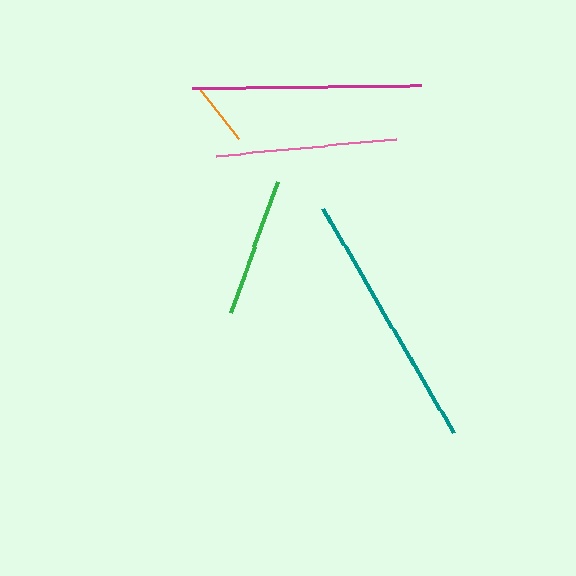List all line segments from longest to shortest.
From longest to shortest: teal, magenta, pink, green, orange.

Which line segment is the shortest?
The orange line is the shortest at approximately 65 pixels.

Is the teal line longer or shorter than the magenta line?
The teal line is longer than the magenta line.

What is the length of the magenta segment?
The magenta segment is approximately 229 pixels long.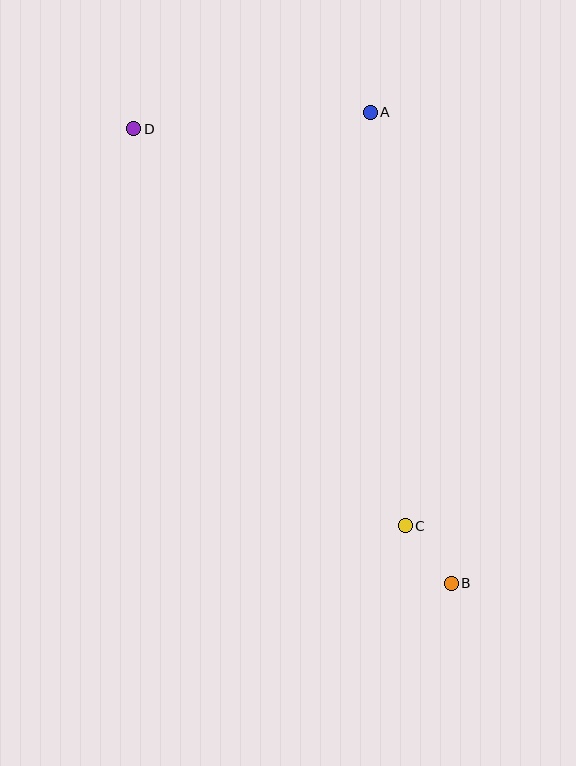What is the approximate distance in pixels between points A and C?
The distance between A and C is approximately 415 pixels.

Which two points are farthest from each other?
Points B and D are farthest from each other.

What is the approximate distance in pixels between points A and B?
The distance between A and B is approximately 478 pixels.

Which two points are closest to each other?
Points B and C are closest to each other.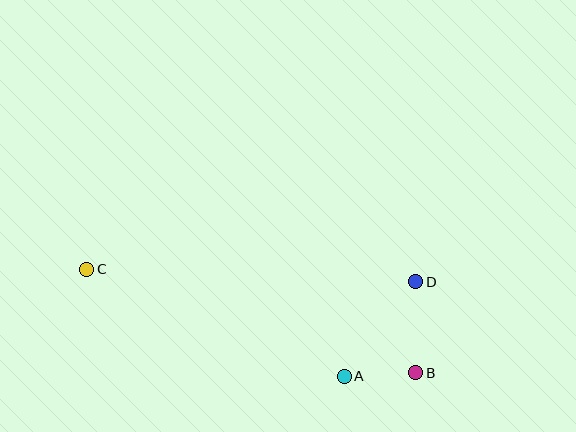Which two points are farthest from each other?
Points B and C are farthest from each other.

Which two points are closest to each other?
Points A and B are closest to each other.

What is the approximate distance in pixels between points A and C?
The distance between A and C is approximately 279 pixels.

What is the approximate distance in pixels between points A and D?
The distance between A and D is approximately 118 pixels.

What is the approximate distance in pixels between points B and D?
The distance between B and D is approximately 91 pixels.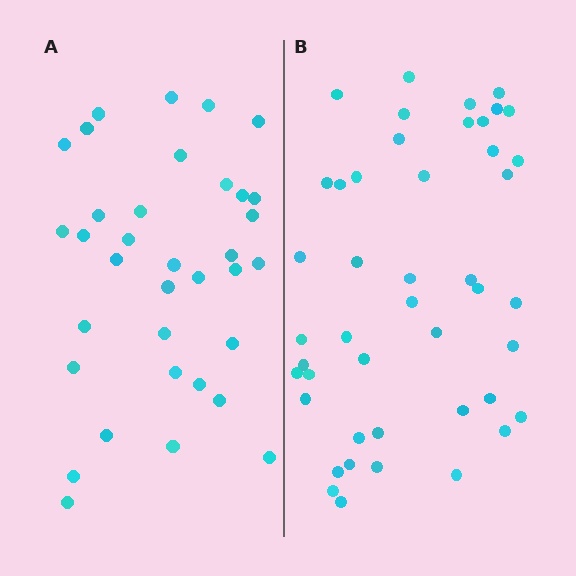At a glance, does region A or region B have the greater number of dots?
Region B (the right region) has more dots.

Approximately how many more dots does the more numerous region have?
Region B has roughly 10 or so more dots than region A.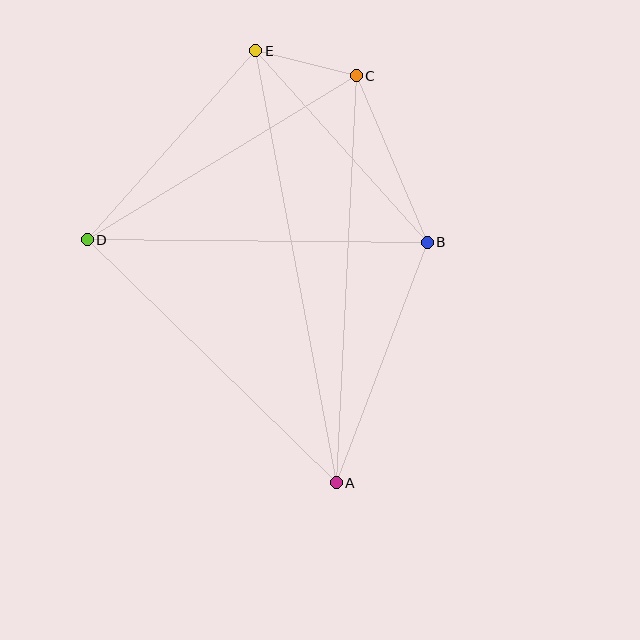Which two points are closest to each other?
Points C and E are closest to each other.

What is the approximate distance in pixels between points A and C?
The distance between A and C is approximately 407 pixels.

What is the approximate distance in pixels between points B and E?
The distance between B and E is approximately 257 pixels.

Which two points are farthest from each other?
Points A and E are farthest from each other.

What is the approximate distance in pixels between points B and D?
The distance between B and D is approximately 340 pixels.